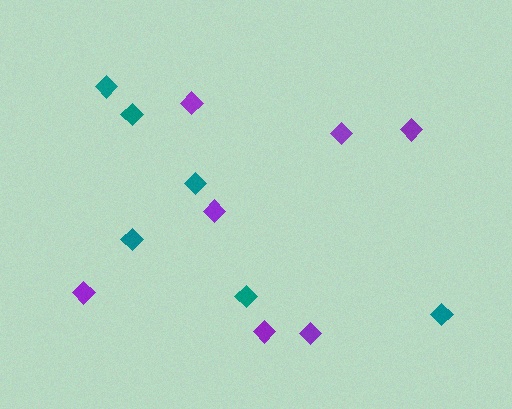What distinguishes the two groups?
There are 2 groups: one group of purple diamonds (7) and one group of teal diamonds (6).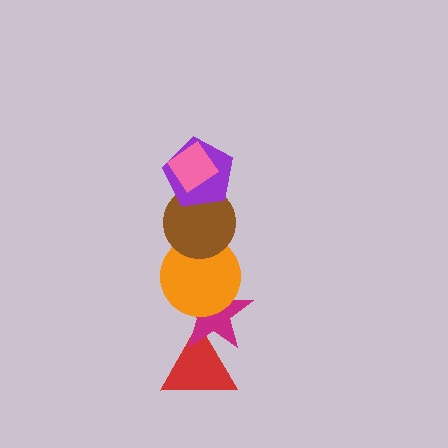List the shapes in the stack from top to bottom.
From top to bottom: the pink diamond, the purple pentagon, the brown circle, the orange circle, the magenta star, the red triangle.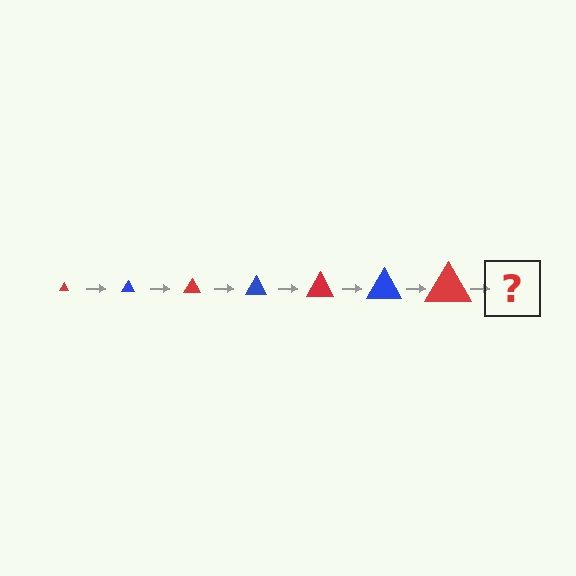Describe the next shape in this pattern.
It should be a blue triangle, larger than the previous one.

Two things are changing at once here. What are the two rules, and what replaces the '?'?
The two rules are that the triangle grows larger each step and the color cycles through red and blue. The '?' should be a blue triangle, larger than the previous one.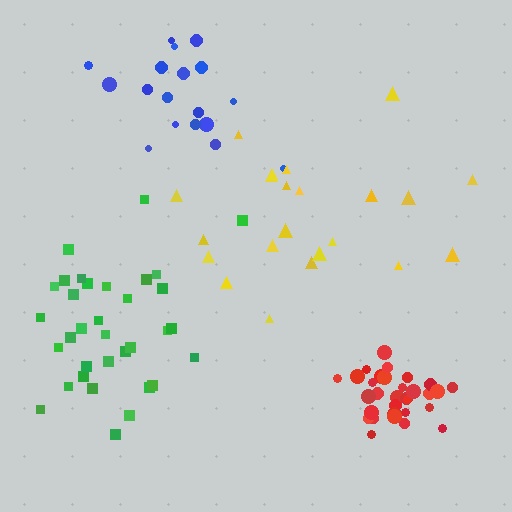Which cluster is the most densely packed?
Red.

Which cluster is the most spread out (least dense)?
Yellow.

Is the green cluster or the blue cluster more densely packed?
Green.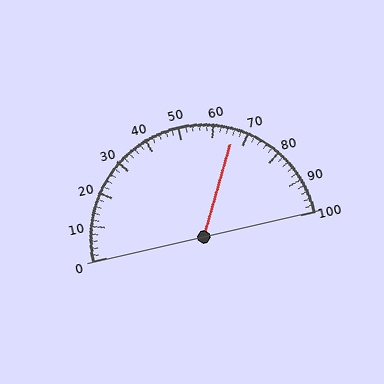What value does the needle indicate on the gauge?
The needle indicates approximately 66.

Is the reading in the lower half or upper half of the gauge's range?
The reading is in the upper half of the range (0 to 100).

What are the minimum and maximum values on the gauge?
The gauge ranges from 0 to 100.